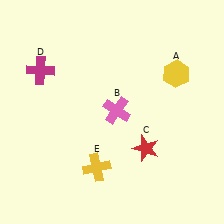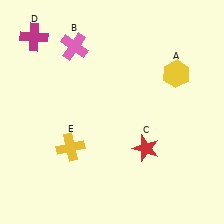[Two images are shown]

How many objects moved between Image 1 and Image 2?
3 objects moved between the two images.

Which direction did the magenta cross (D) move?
The magenta cross (D) moved up.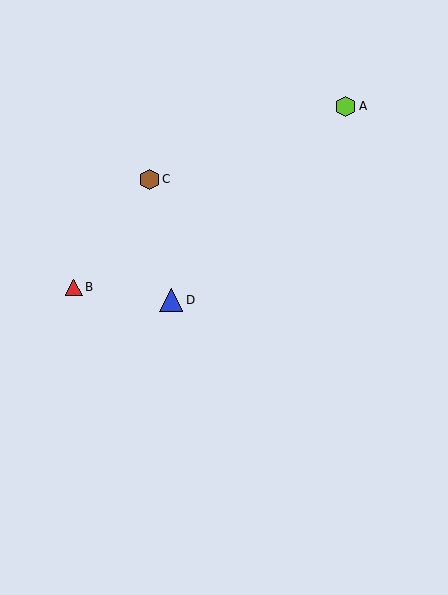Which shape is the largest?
The blue triangle (labeled D) is the largest.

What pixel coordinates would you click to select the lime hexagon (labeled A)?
Click at (346, 106) to select the lime hexagon A.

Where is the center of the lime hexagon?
The center of the lime hexagon is at (346, 106).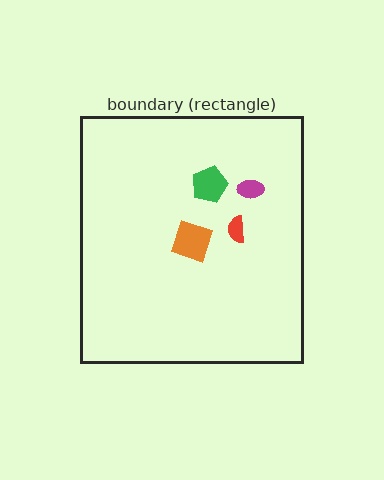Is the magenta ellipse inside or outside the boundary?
Inside.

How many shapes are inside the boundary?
4 inside, 0 outside.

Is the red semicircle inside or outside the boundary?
Inside.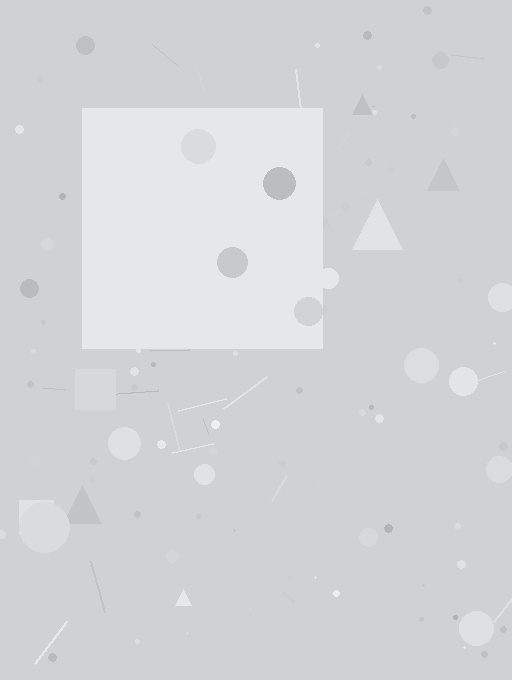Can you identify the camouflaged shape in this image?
The camouflaged shape is a square.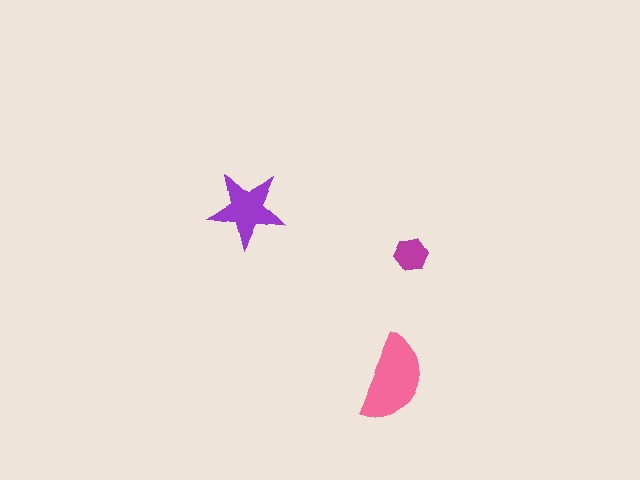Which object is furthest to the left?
The purple star is leftmost.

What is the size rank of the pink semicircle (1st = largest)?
1st.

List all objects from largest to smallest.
The pink semicircle, the purple star, the magenta hexagon.